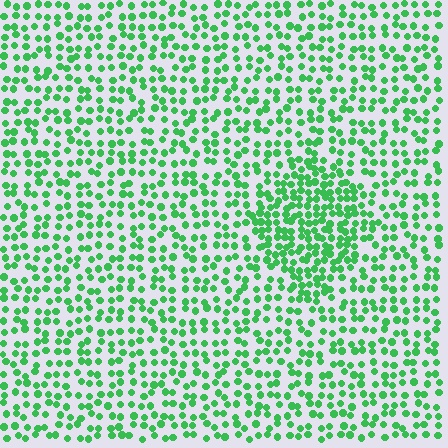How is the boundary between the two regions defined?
The boundary is defined by a change in element density (approximately 1.8x ratio). All elements are the same color, size, and shape.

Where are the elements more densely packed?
The elements are more densely packed inside the diamond boundary.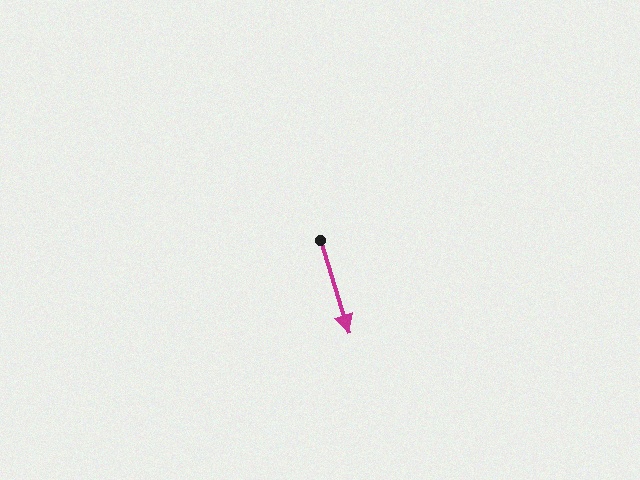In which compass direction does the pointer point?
South.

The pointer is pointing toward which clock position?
Roughly 5 o'clock.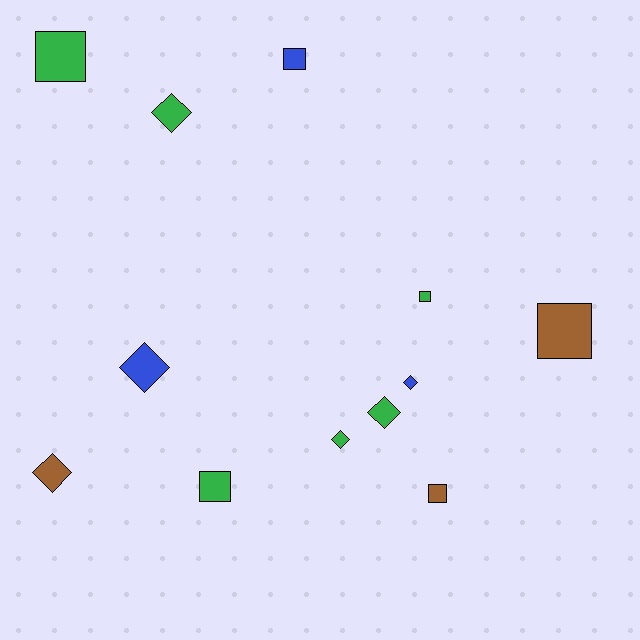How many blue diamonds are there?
There are 2 blue diamonds.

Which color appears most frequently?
Green, with 6 objects.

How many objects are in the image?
There are 12 objects.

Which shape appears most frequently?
Square, with 6 objects.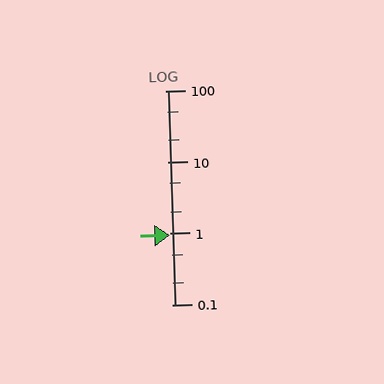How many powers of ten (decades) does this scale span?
The scale spans 3 decades, from 0.1 to 100.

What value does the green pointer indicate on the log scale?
The pointer indicates approximately 0.93.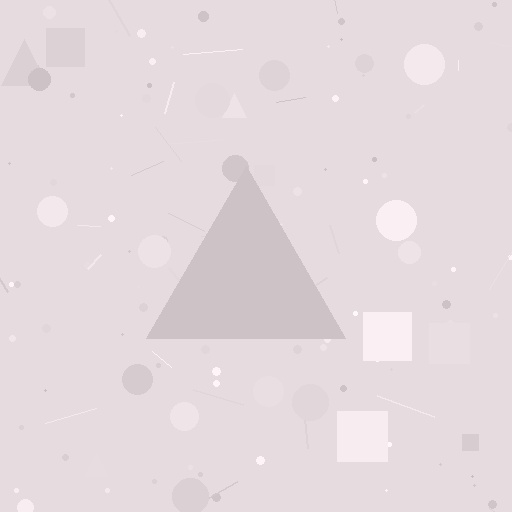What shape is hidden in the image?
A triangle is hidden in the image.